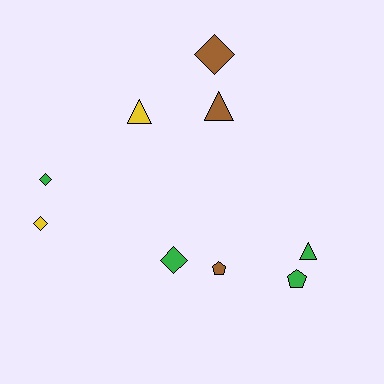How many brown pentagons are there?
There is 1 brown pentagon.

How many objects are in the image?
There are 9 objects.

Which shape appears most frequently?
Diamond, with 4 objects.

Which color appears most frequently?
Green, with 4 objects.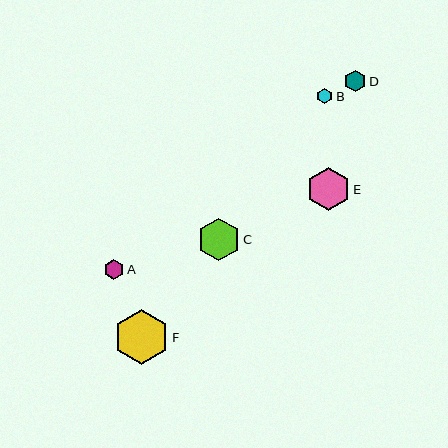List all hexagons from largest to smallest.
From largest to smallest: F, E, C, D, A, B.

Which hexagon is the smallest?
Hexagon B is the smallest with a size of approximately 16 pixels.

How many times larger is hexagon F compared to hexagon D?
Hexagon F is approximately 2.6 times the size of hexagon D.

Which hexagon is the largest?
Hexagon F is the largest with a size of approximately 56 pixels.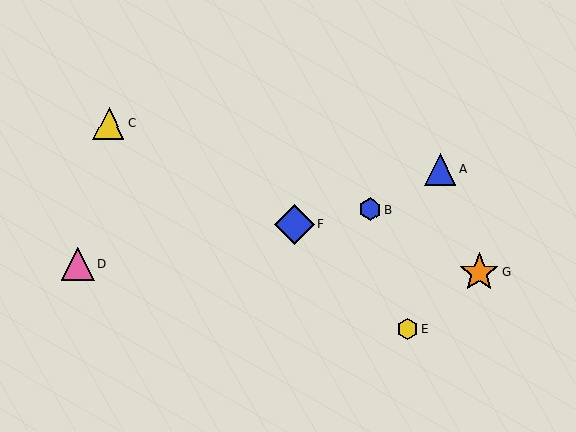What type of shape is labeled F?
Shape F is a blue diamond.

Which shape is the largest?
The blue diamond (labeled F) is the largest.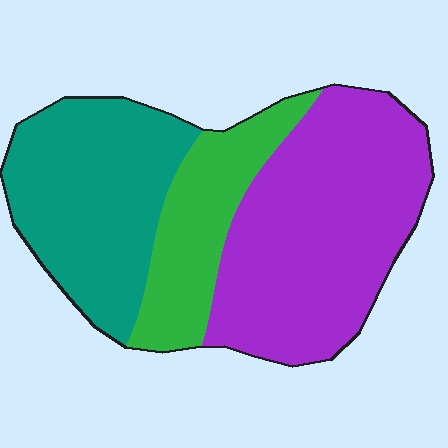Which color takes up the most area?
Purple, at roughly 45%.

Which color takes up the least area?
Green, at roughly 20%.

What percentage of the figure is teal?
Teal takes up about one third (1/3) of the figure.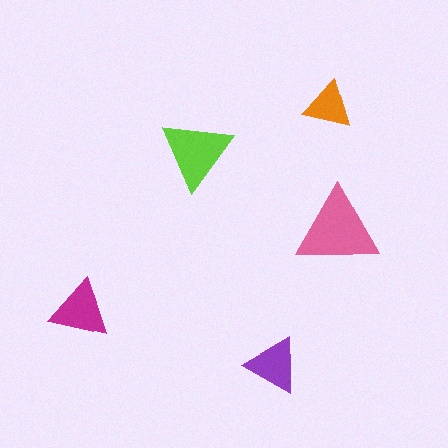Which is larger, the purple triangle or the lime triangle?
The lime one.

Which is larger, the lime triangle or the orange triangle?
The lime one.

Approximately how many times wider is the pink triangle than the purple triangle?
About 1.5 times wider.